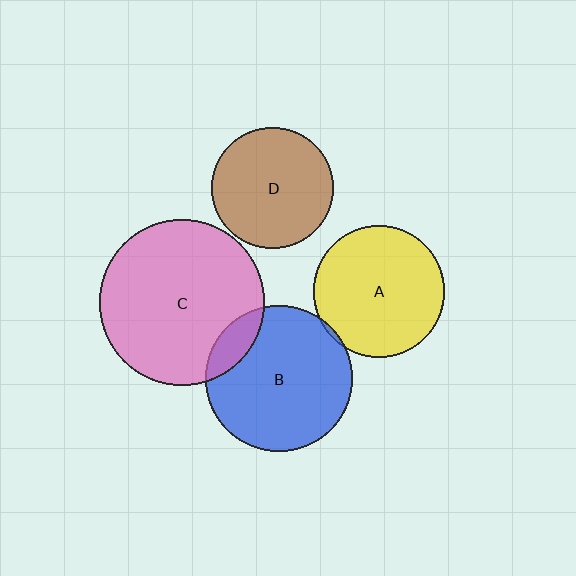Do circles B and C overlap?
Yes.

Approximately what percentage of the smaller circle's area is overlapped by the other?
Approximately 15%.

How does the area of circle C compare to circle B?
Approximately 1.3 times.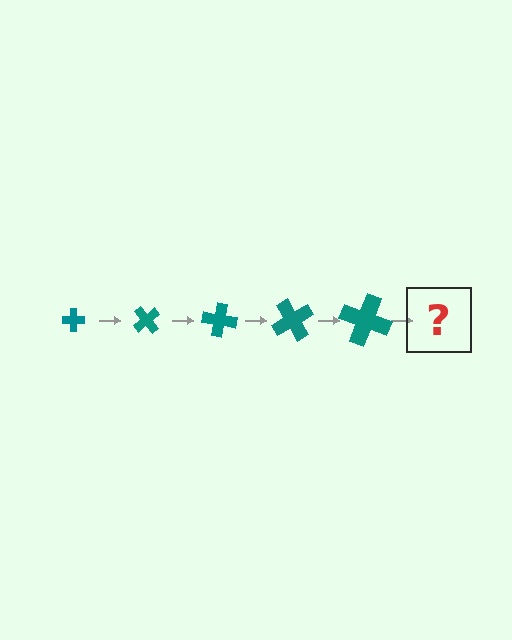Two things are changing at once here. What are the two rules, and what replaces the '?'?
The two rules are that the cross grows larger each step and it rotates 50 degrees each step. The '?' should be a cross, larger than the previous one and rotated 250 degrees from the start.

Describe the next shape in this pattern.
It should be a cross, larger than the previous one and rotated 250 degrees from the start.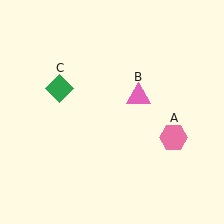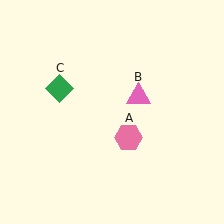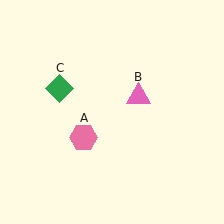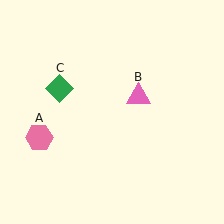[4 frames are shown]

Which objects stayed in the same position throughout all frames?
Pink triangle (object B) and green diamond (object C) remained stationary.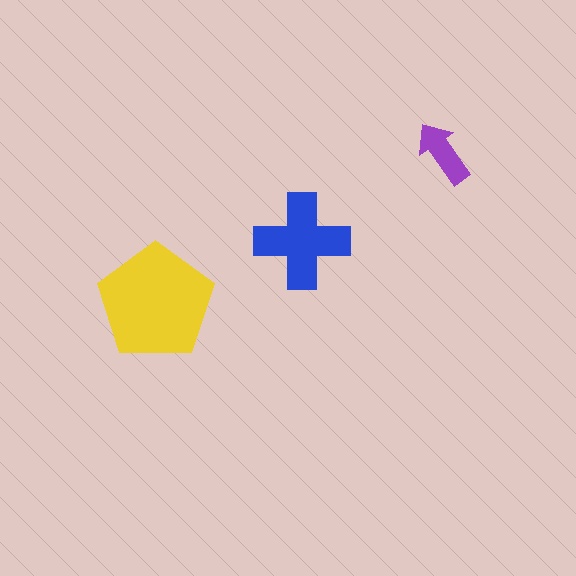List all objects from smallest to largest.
The purple arrow, the blue cross, the yellow pentagon.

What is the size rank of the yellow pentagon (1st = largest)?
1st.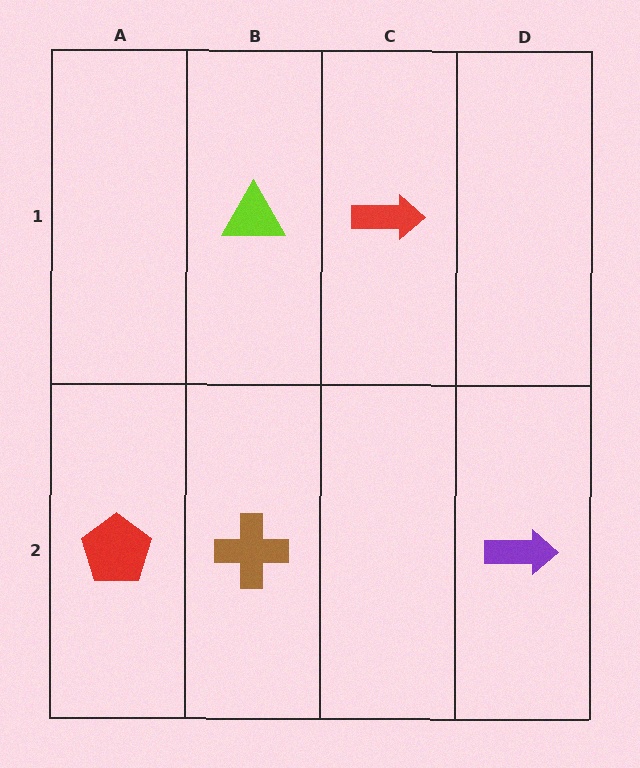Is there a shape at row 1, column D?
No, that cell is empty.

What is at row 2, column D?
A purple arrow.